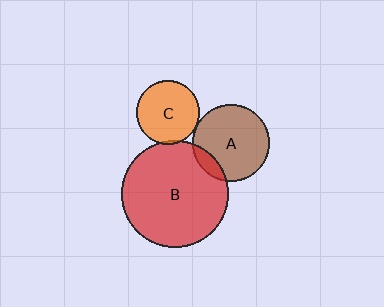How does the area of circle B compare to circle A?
Approximately 1.9 times.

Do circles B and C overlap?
Yes.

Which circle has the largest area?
Circle B (red).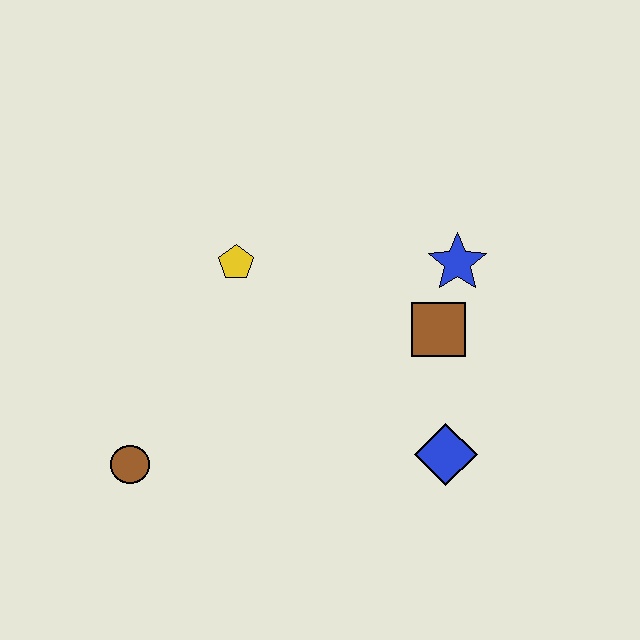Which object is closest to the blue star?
The brown square is closest to the blue star.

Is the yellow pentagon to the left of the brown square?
Yes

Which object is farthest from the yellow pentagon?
The blue diamond is farthest from the yellow pentagon.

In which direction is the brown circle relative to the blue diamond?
The brown circle is to the left of the blue diamond.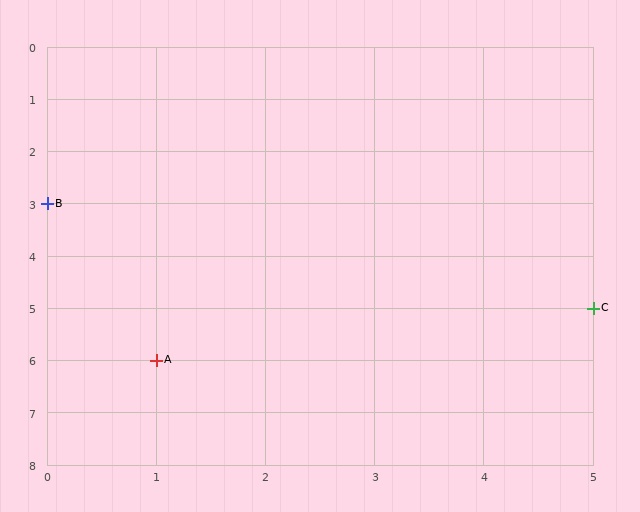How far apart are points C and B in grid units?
Points C and B are 5 columns and 2 rows apart (about 5.4 grid units diagonally).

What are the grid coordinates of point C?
Point C is at grid coordinates (5, 5).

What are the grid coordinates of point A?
Point A is at grid coordinates (1, 6).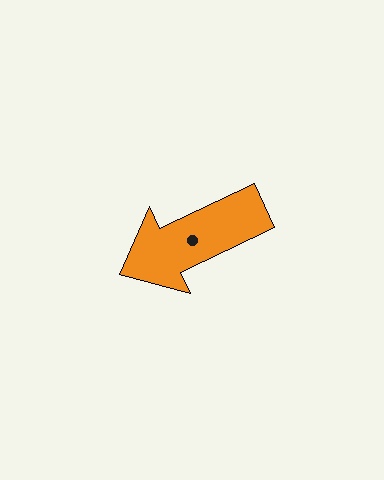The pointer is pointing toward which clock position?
Roughly 8 o'clock.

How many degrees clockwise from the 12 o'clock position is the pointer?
Approximately 245 degrees.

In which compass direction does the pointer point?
Southwest.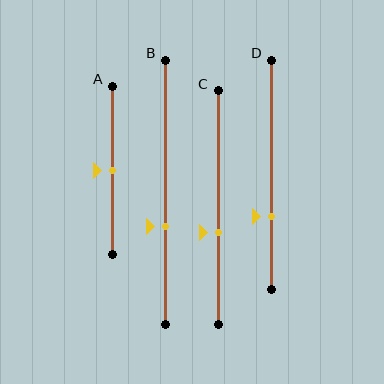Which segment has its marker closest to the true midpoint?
Segment A has its marker closest to the true midpoint.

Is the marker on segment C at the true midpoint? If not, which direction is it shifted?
No, the marker on segment C is shifted downward by about 11% of the segment length.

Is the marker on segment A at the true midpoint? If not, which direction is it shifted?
Yes, the marker on segment A is at the true midpoint.